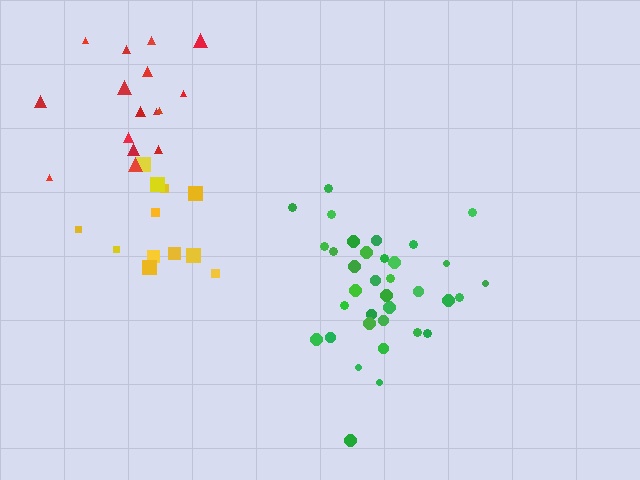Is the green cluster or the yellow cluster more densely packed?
Green.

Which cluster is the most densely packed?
Green.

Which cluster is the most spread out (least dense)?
Red.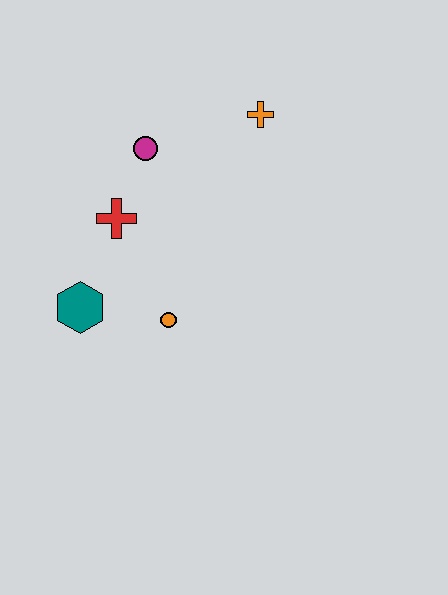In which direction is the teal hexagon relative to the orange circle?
The teal hexagon is to the left of the orange circle.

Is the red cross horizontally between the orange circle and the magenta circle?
No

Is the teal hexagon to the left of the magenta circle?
Yes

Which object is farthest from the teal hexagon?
The orange cross is farthest from the teal hexagon.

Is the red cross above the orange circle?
Yes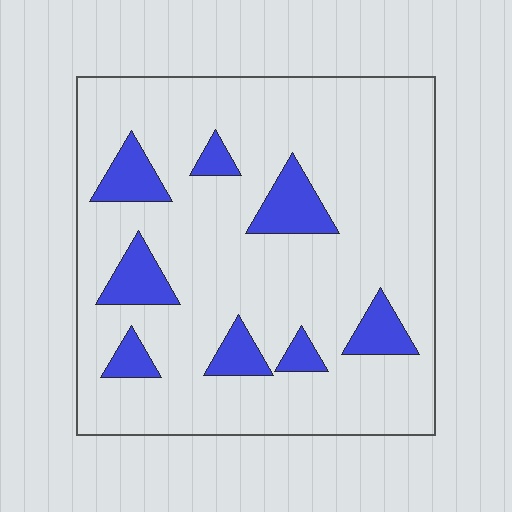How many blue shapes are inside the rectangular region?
8.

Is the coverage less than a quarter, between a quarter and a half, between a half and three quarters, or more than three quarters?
Less than a quarter.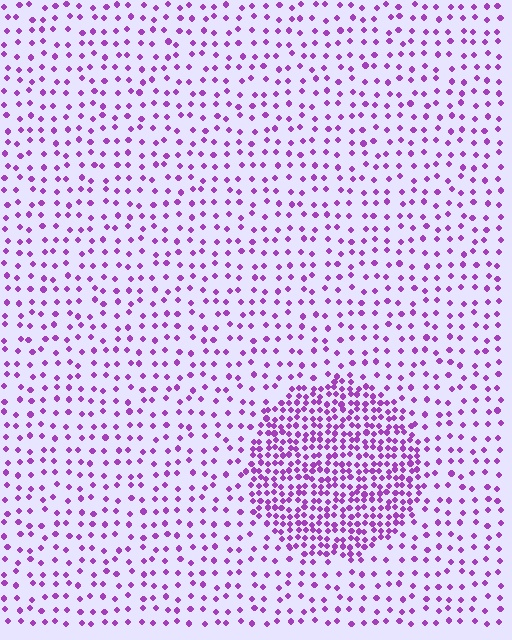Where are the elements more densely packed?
The elements are more densely packed inside the circle boundary.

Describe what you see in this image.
The image contains small purple elements arranged at two different densities. A circle-shaped region is visible where the elements are more densely packed than the surrounding area.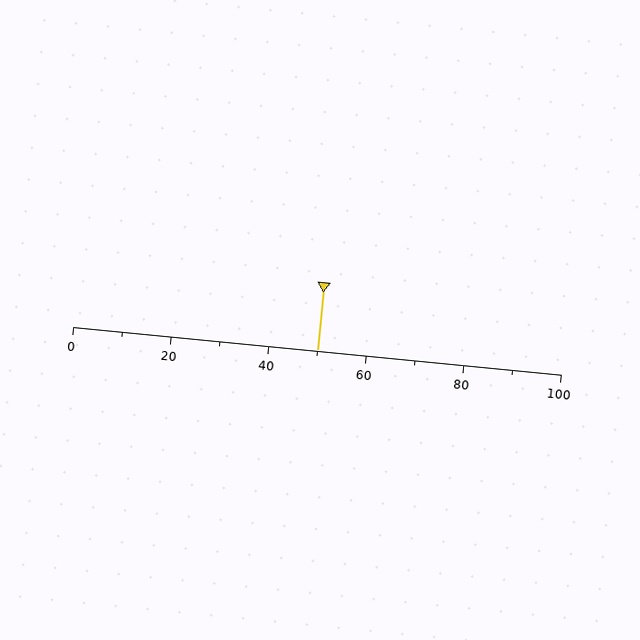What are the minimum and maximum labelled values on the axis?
The axis runs from 0 to 100.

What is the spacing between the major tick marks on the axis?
The major ticks are spaced 20 apart.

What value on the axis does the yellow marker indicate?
The marker indicates approximately 50.